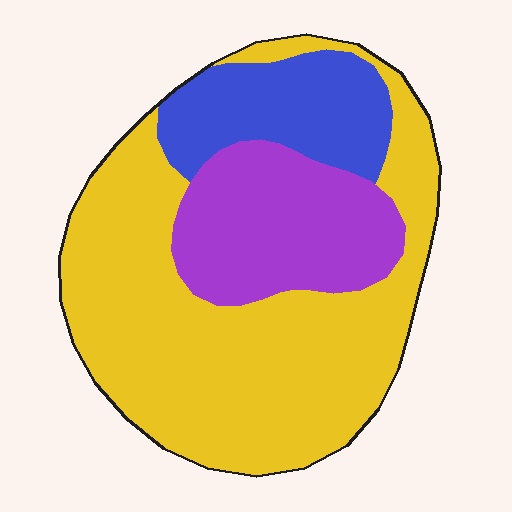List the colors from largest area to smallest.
From largest to smallest: yellow, purple, blue.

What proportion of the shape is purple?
Purple takes up about one quarter (1/4) of the shape.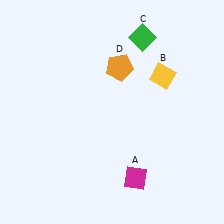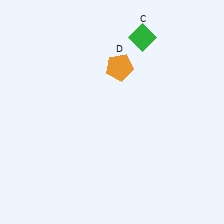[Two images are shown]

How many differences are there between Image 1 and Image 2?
There are 2 differences between the two images.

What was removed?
The yellow diamond (B), the magenta diamond (A) were removed in Image 2.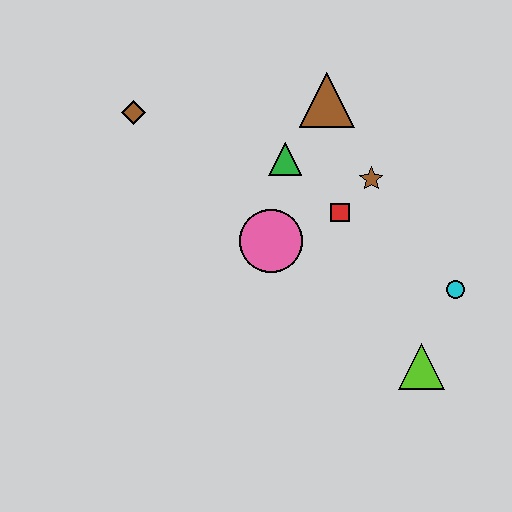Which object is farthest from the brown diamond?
The lime triangle is farthest from the brown diamond.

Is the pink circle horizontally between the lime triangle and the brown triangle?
No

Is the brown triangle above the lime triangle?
Yes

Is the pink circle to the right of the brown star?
No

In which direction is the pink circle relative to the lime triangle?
The pink circle is to the left of the lime triangle.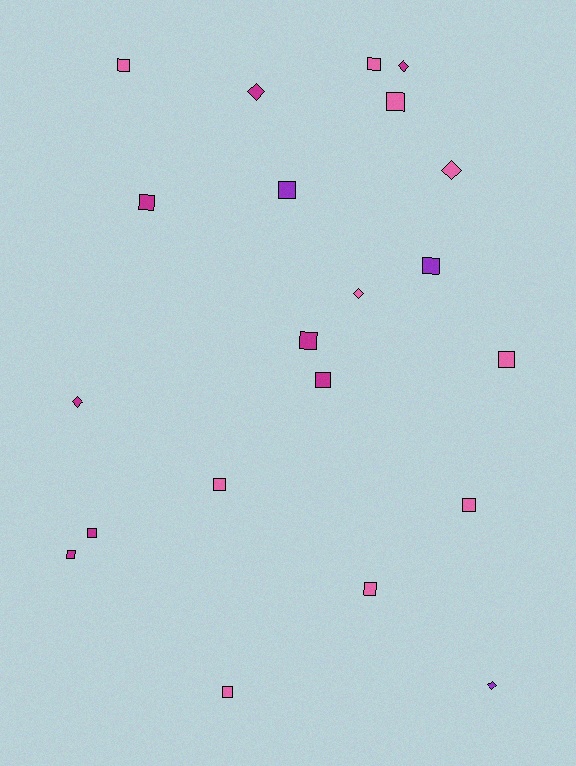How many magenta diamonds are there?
There are 3 magenta diamonds.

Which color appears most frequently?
Pink, with 10 objects.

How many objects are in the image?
There are 21 objects.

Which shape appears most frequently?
Square, with 15 objects.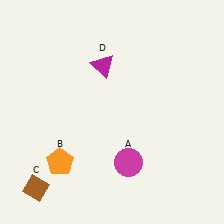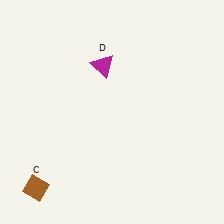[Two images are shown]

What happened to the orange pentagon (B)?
The orange pentagon (B) was removed in Image 2. It was in the bottom-left area of Image 1.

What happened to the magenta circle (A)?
The magenta circle (A) was removed in Image 2. It was in the bottom-right area of Image 1.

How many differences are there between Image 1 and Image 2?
There are 2 differences between the two images.